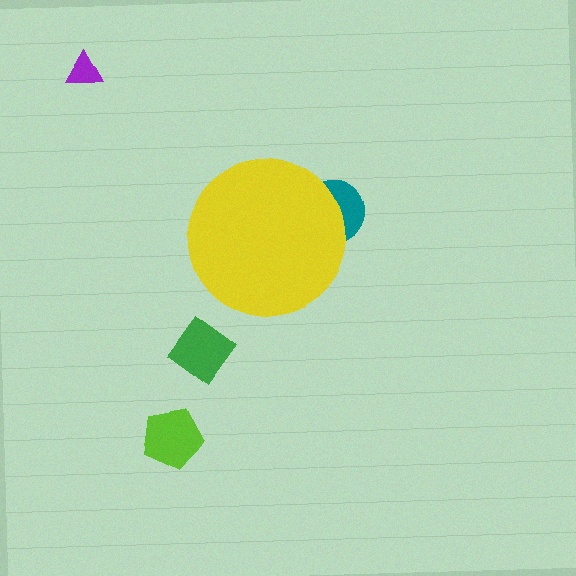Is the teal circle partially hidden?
Yes, the teal circle is partially hidden behind the yellow circle.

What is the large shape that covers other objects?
A yellow circle.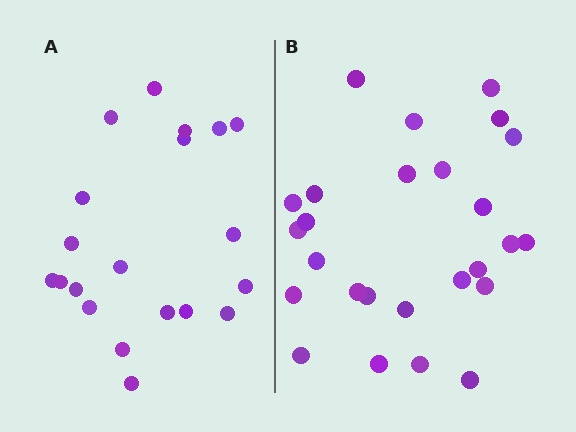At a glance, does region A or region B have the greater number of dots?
Region B (the right region) has more dots.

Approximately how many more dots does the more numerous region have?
Region B has about 6 more dots than region A.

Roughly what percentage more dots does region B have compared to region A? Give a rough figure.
About 30% more.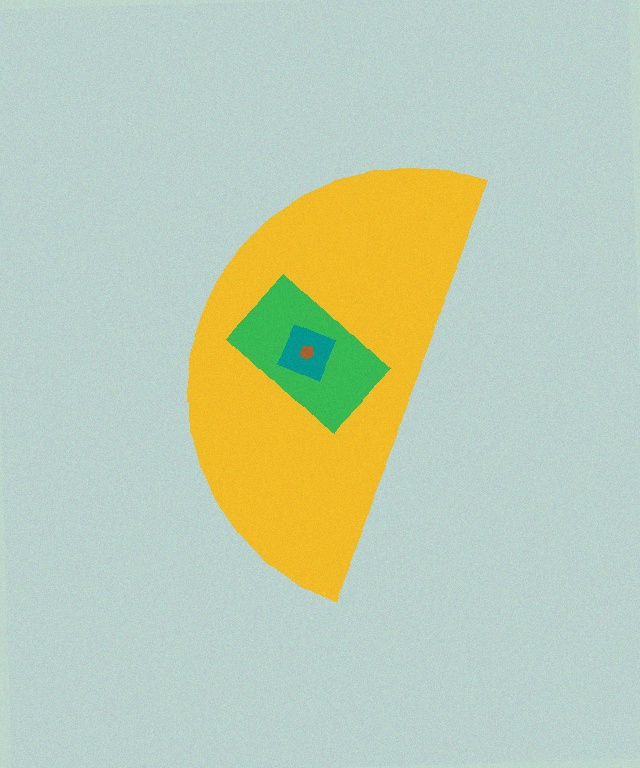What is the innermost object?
The brown pentagon.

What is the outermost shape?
The yellow semicircle.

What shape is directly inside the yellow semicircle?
The green rectangle.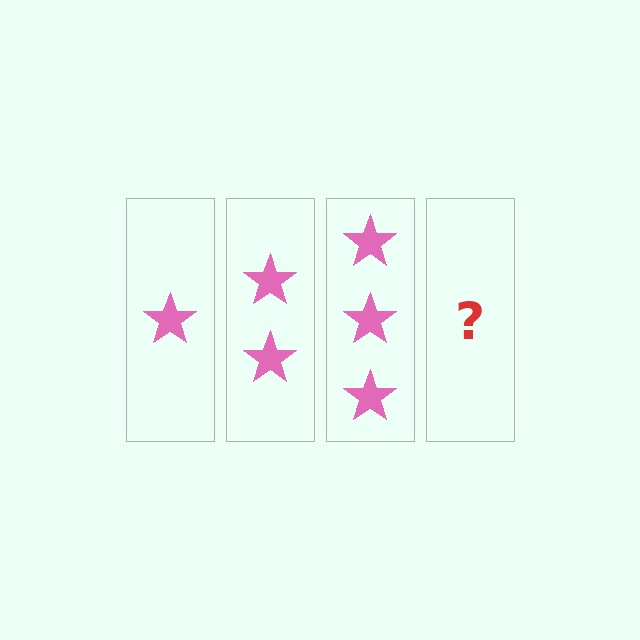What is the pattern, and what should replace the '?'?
The pattern is that each step adds one more star. The '?' should be 4 stars.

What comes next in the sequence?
The next element should be 4 stars.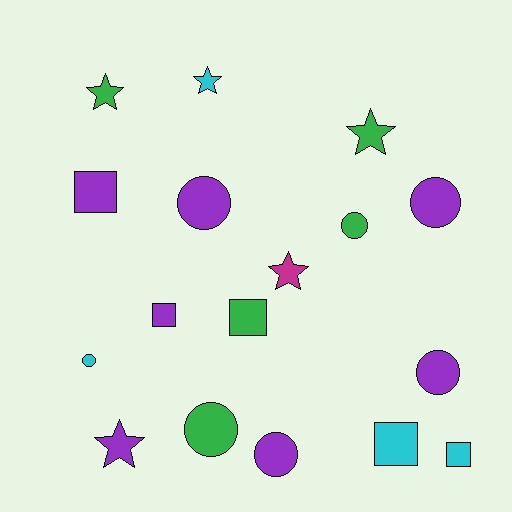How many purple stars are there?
There is 1 purple star.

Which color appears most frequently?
Purple, with 7 objects.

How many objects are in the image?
There are 17 objects.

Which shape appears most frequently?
Circle, with 7 objects.